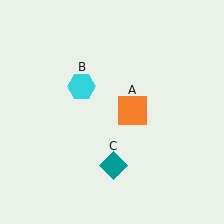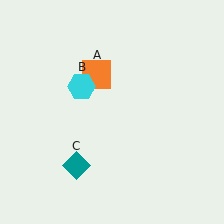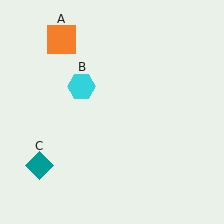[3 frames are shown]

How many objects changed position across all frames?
2 objects changed position: orange square (object A), teal diamond (object C).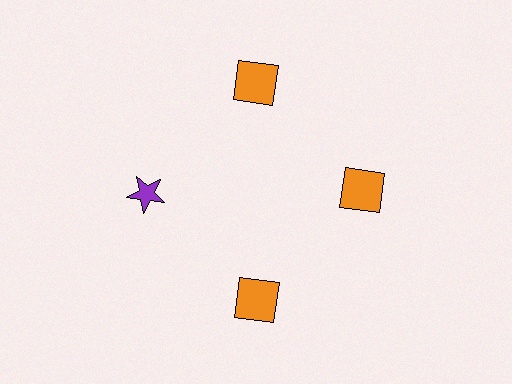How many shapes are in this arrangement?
There are 4 shapes arranged in a ring pattern.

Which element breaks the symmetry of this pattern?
The purple star at roughly the 9 o'clock position breaks the symmetry. All other shapes are orange squares.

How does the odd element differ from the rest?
It differs in both color (purple instead of orange) and shape (star instead of square).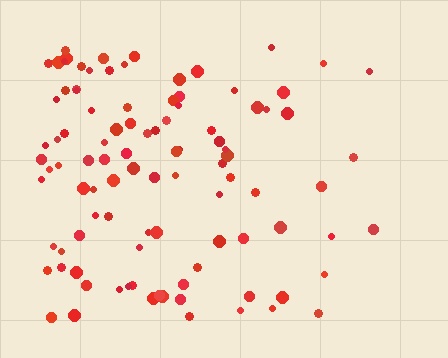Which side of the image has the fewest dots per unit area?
The right.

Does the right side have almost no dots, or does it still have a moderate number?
Still a moderate number, just noticeably fewer than the left.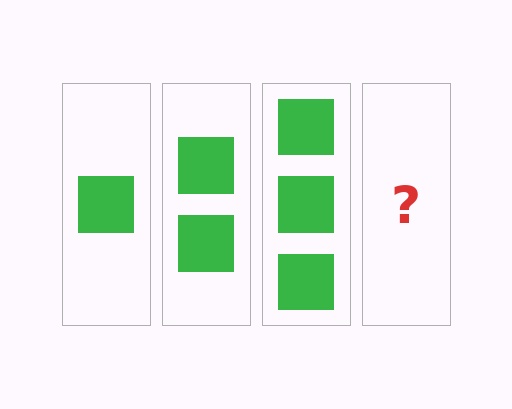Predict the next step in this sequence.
The next step is 4 squares.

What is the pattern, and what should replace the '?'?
The pattern is that each step adds one more square. The '?' should be 4 squares.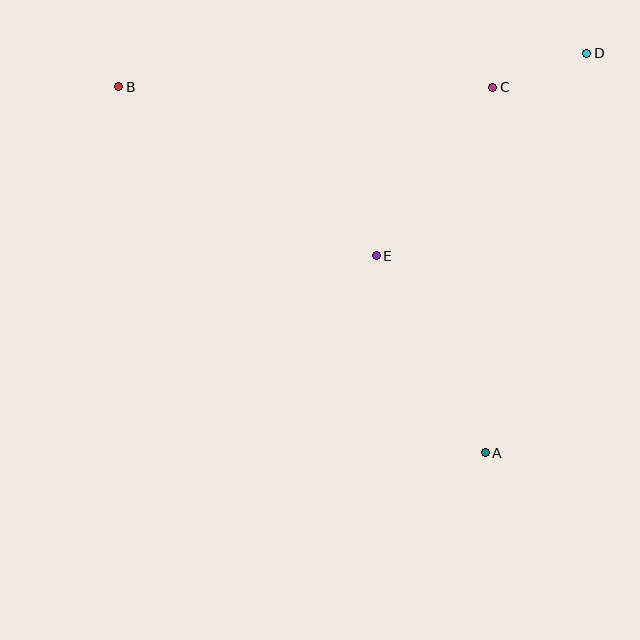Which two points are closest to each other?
Points C and D are closest to each other.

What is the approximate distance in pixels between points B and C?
The distance between B and C is approximately 374 pixels.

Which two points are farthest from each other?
Points A and B are farthest from each other.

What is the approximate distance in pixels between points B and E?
The distance between B and E is approximately 308 pixels.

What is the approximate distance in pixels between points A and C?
The distance between A and C is approximately 366 pixels.